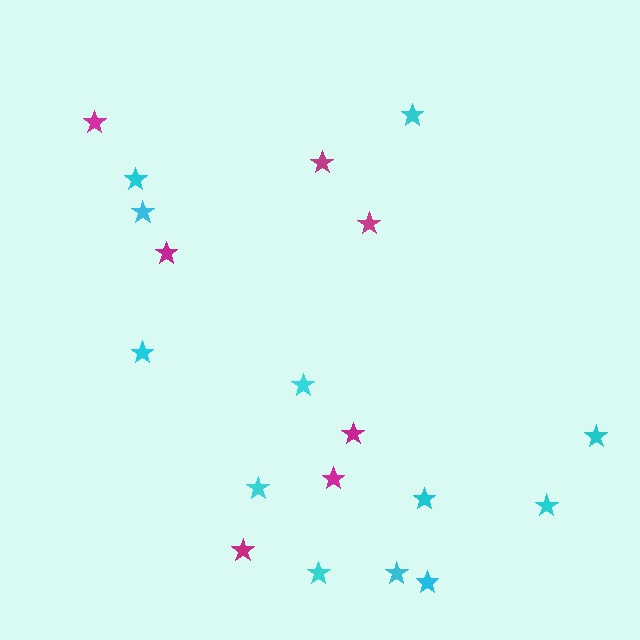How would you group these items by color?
There are 2 groups: one group of cyan stars (12) and one group of magenta stars (7).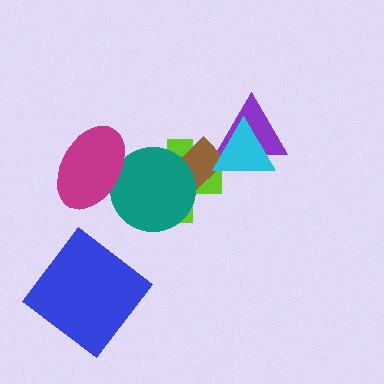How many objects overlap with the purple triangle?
1 object overlaps with the purple triangle.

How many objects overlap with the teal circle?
3 objects overlap with the teal circle.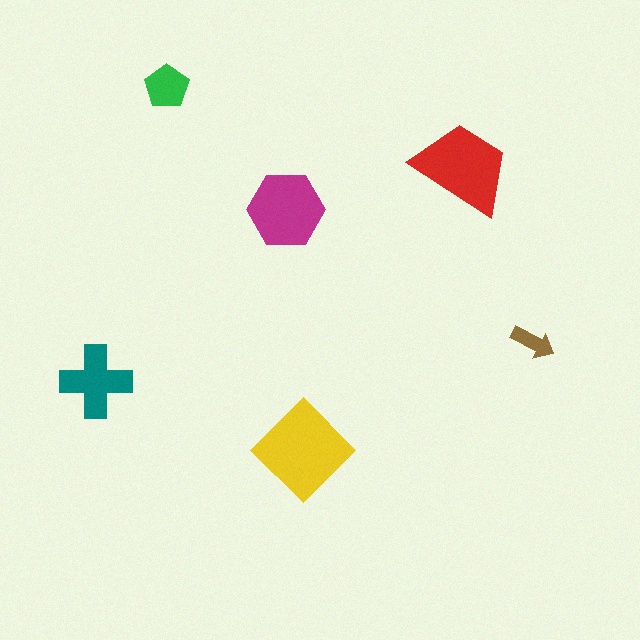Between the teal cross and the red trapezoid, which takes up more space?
The red trapezoid.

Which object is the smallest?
The brown arrow.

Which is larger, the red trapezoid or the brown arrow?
The red trapezoid.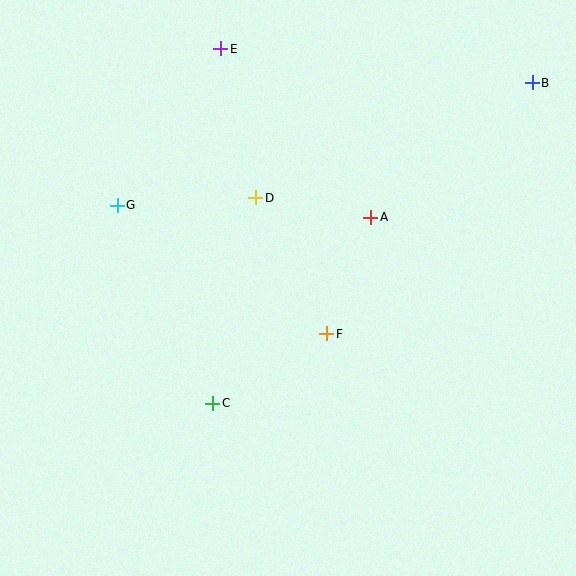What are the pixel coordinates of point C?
Point C is at (213, 403).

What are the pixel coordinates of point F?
Point F is at (327, 334).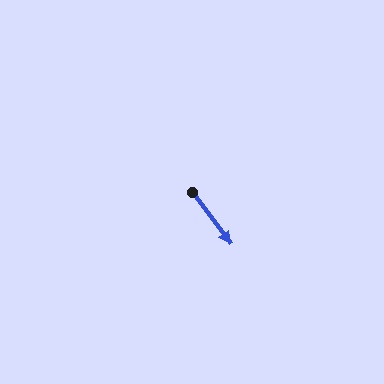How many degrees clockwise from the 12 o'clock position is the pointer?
Approximately 143 degrees.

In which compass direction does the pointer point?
Southeast.